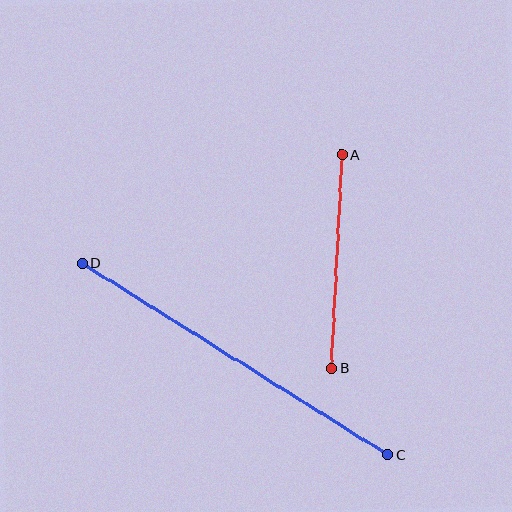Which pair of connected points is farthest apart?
Points C and D are farthest apart.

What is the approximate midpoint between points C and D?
The midpoint is at approximately (235, 359) pixels.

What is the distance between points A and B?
The distance is approximately 214 pixels.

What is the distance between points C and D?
The distance is approximately 360 pixels.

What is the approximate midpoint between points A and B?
The midpoint is at approximately (337, 262) pixels.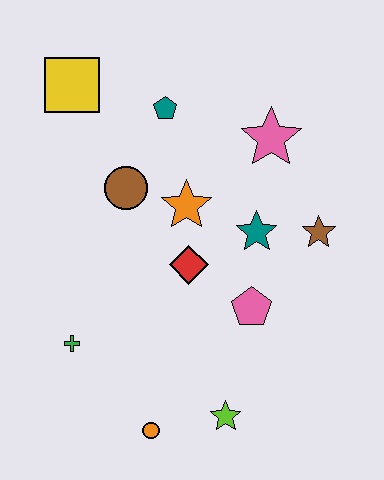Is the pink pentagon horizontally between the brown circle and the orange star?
No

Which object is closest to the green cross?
The orange circle is closest to the green cross.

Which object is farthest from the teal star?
The yellow square is farthest from the teal star.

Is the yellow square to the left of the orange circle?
Yes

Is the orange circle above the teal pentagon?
No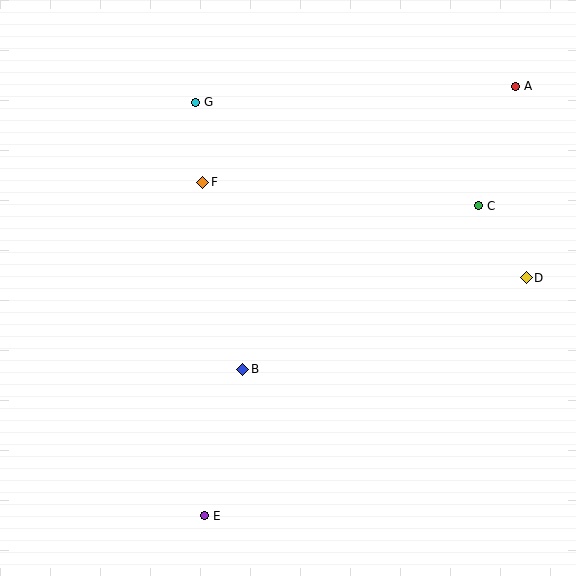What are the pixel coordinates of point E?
Point E is at (205, 516).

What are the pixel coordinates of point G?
Point G is at (196, 102).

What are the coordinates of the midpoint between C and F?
The midpoint between C and F is at (341, 194).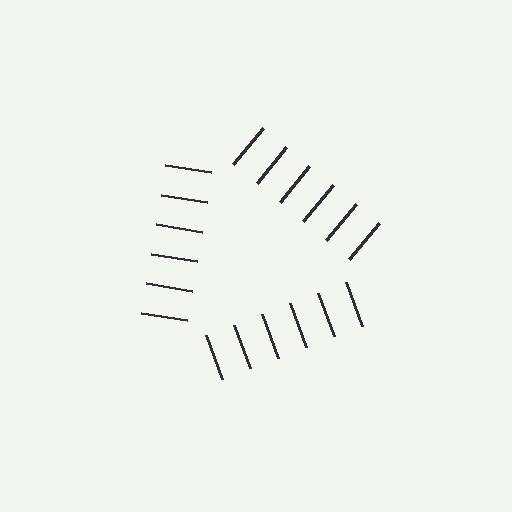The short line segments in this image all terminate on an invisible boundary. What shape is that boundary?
An illusory triangle — the line segments terminate on its edges but no continuous stroke is drawn.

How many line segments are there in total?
18 — 6 along each of the 3 edges.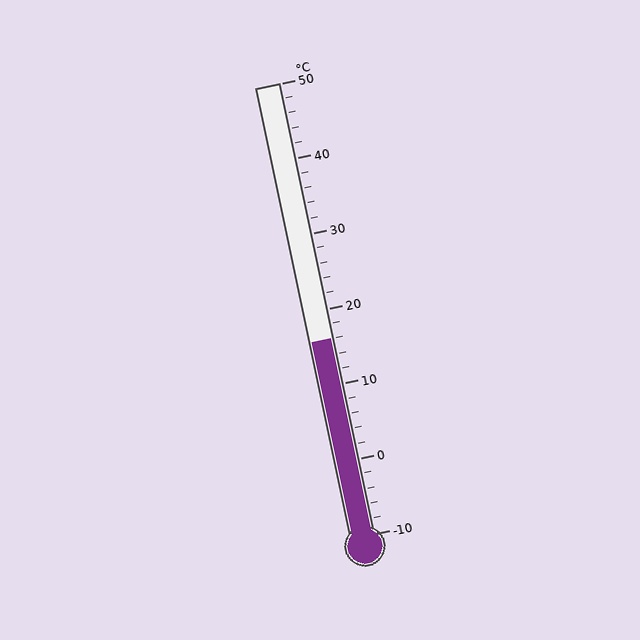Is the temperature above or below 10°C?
The temperature is above 10°C.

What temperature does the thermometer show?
The thermometer shows approximately 16°C.